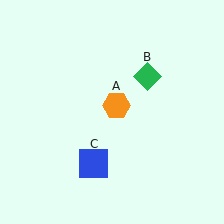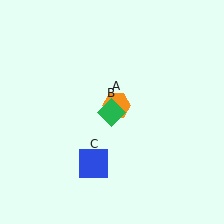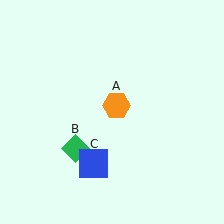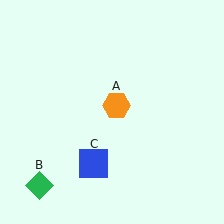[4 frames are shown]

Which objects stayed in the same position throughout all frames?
Orange hexagon (object A) and blue square (object C) remained stationary.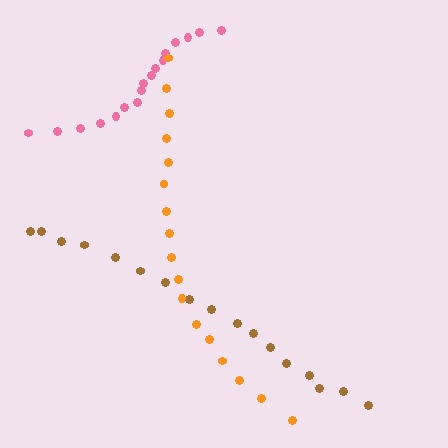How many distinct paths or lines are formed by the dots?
There are 3 distinct paths.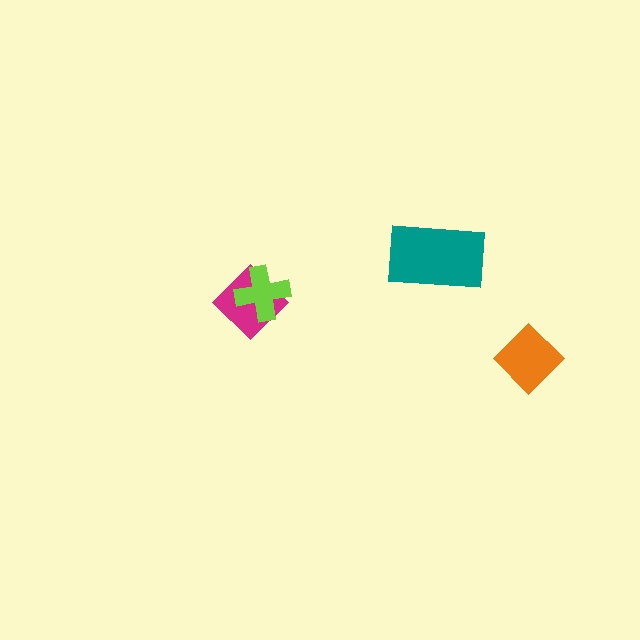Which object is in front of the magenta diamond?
The lime cross is in front of the magenta diamond.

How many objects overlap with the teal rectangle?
0 objects overlap with the teal rectangle.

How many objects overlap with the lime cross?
1 object overlaps with the lime cross.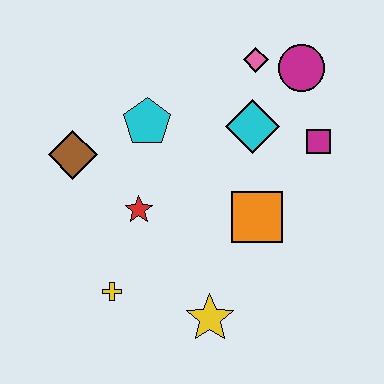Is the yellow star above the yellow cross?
No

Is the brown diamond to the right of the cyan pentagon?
No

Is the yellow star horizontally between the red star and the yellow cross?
No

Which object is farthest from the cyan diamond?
The yellow cross is farthest from the cyan diamond.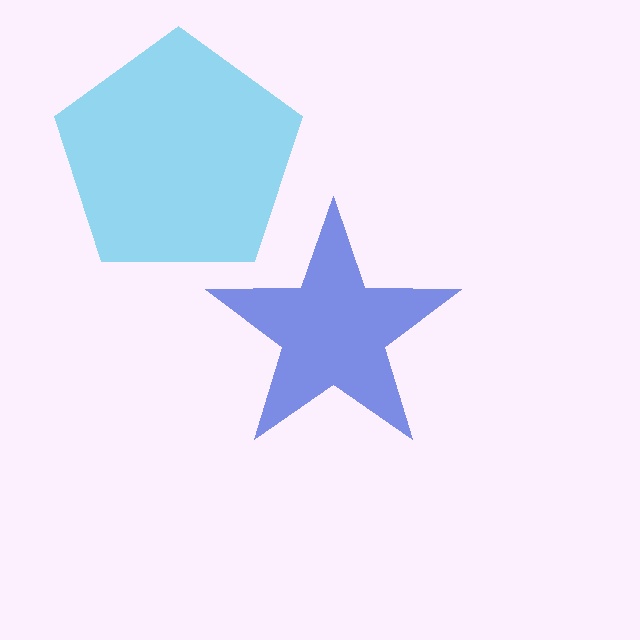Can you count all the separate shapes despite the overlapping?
Yes, there are 2 separate shapes.